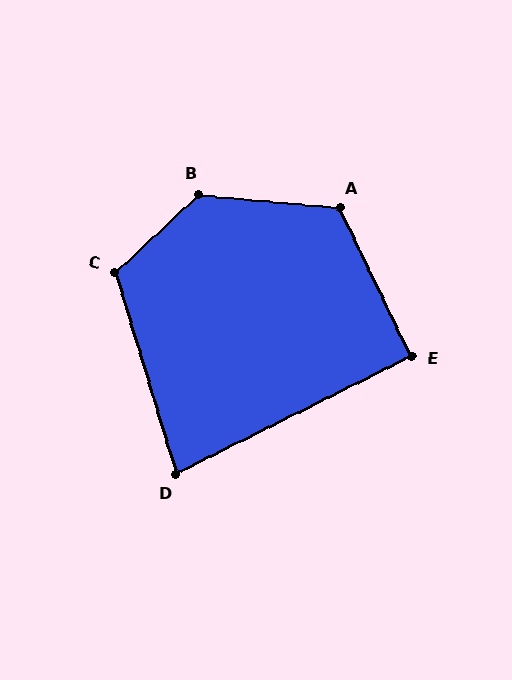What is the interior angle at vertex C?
Approximately 116 degrees (obtuse).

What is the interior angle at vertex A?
Approximately 121 degrees (obtuse).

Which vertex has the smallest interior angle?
D, at approximately 80 degrees.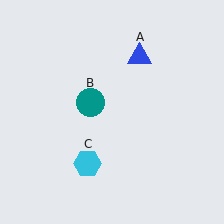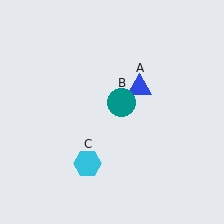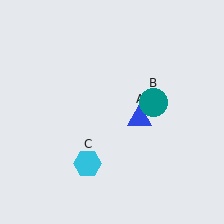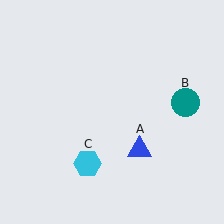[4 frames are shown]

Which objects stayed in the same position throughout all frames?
Cyan hexagon (object C) remained stationary.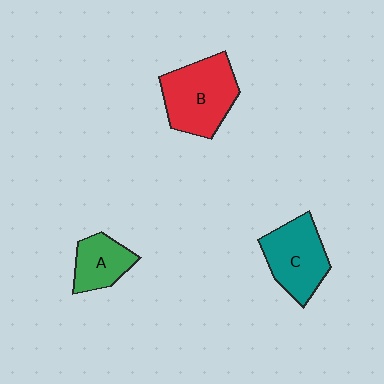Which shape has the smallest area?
Shape A (green).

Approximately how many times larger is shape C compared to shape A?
Approximately 1.5 times.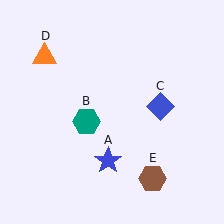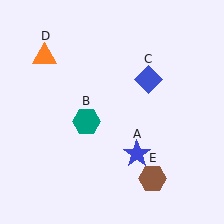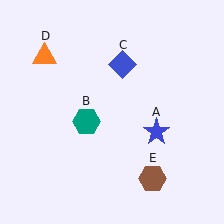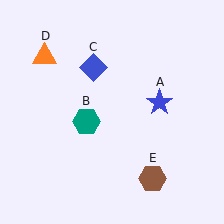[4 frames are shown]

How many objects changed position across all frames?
2 objects changed position: blue star (object A), blue diamond (object C).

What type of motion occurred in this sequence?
The blue star (object A), blue diamond (object C) rotated counterclockwise around the center of the scene.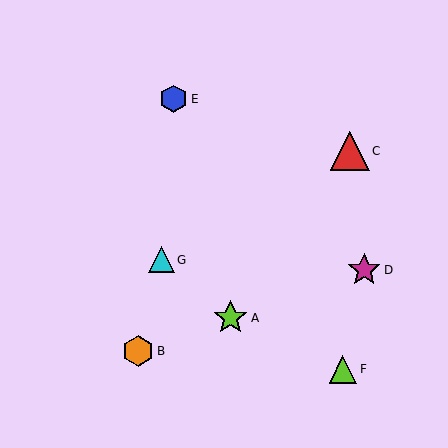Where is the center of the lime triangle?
The center of the lime triangle is at (343, 369).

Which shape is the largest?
The red triangle (labeled C) is the largest.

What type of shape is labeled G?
Shape G is a cyan triangle.